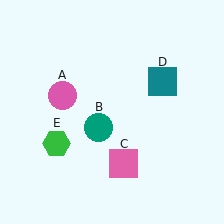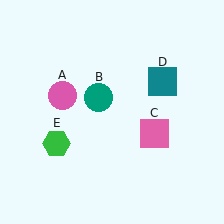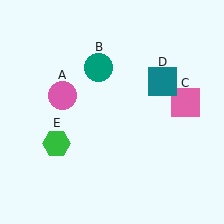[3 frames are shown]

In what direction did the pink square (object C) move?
The pink square (object C) moved up and to the right.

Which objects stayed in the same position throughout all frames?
Pink circle (object A) and teal square (object D) and green hexagon (object E) remained stationary.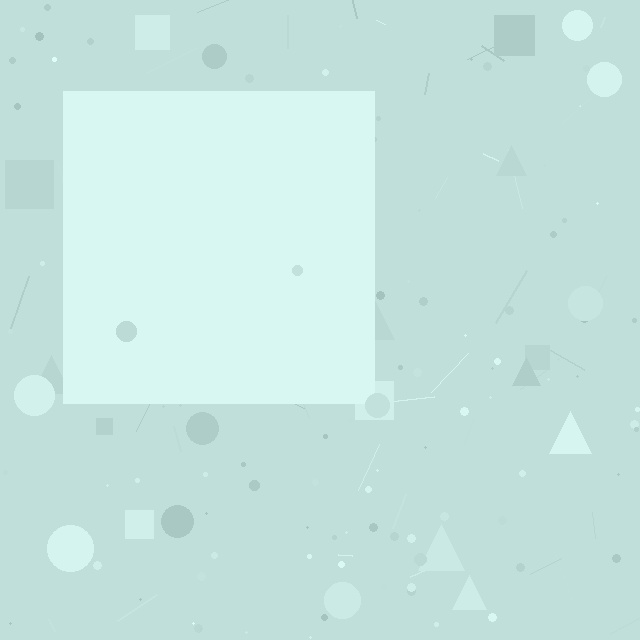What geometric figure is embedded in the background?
A square is embedded in the background.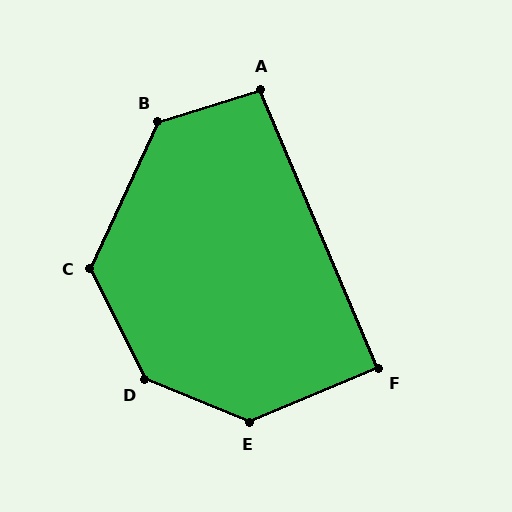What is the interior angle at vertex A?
Approximately 96 degrees (obtuse).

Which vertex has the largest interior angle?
D, at approximately 138 degrees.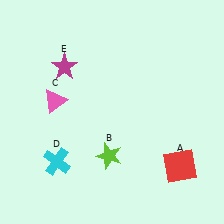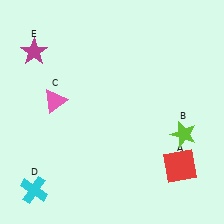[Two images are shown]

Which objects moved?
The objects that moved are: the lime star (B), the cyan cross (D), the magenta star (E).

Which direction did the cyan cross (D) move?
The cyan cross (D) moved down.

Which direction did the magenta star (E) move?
The magenta star (E) moved left.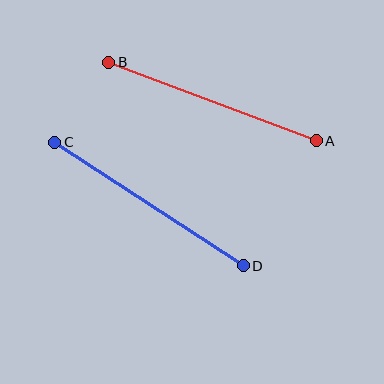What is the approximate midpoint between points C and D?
The midpoint is at approximately (149, 204) pixels.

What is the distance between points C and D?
The distance is approximately 225 pixels.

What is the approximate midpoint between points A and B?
The midpoint is at approximately (212, 102) pixels.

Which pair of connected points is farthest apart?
Points C and D are farthest apart.